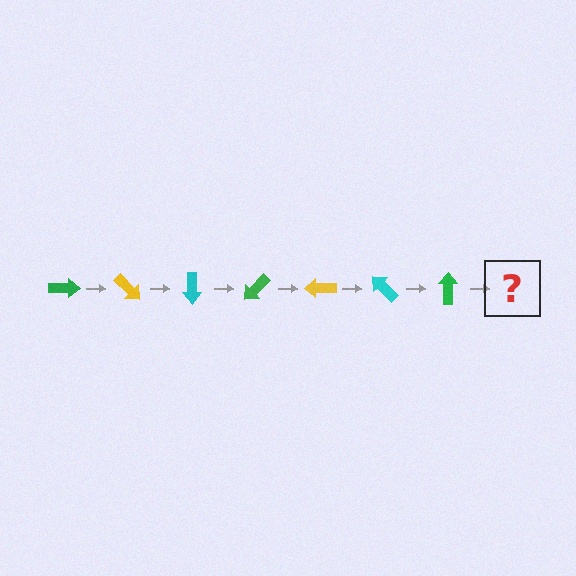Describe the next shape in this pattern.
It should be a yellow arrow, rotated 315 degrees from the start.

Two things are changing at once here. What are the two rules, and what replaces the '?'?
The two rules are that it rotates 45 degrees each step and the color cycles through green, yellow, and cyan. The '?' should be a yellow arrow, rotated 315 degrees from the start.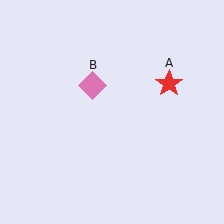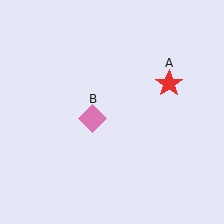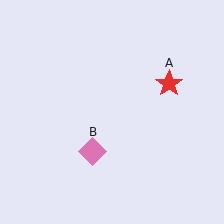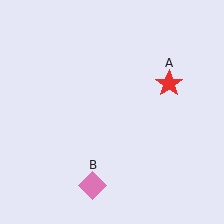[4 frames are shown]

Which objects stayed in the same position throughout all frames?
Red star (object A) remained stationary.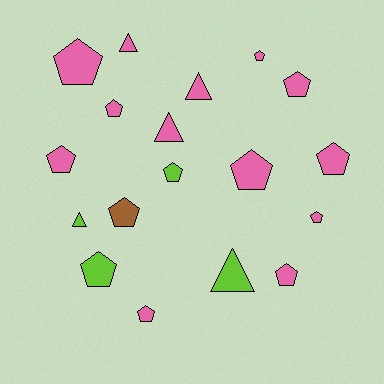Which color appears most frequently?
Pink, with 13 objects.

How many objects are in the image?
There are 18 objects.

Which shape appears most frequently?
Pentagon, with 13 objects.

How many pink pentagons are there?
There are 10 pink pentagons.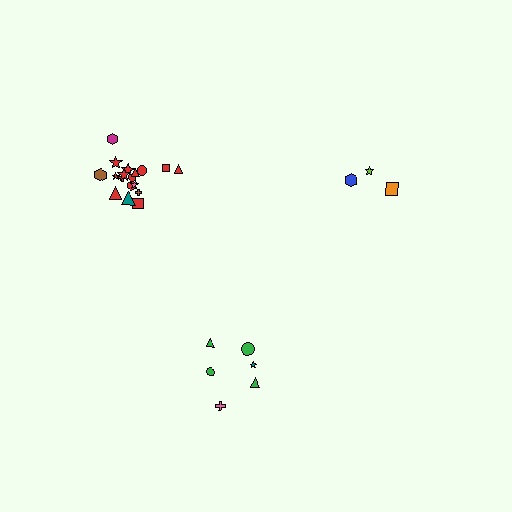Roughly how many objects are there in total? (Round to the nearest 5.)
Roughly 25 objects in total.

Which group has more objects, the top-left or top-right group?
The top-left group.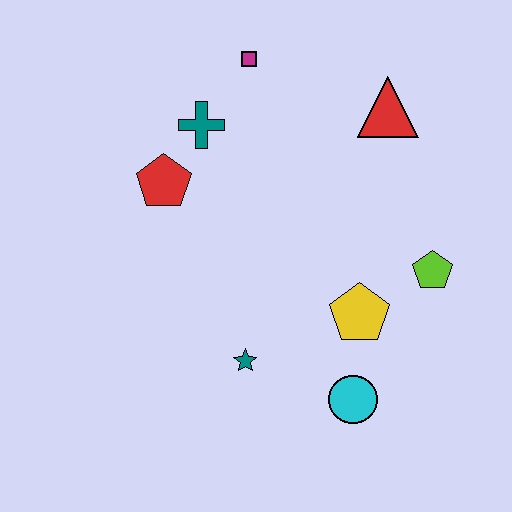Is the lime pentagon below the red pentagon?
Yes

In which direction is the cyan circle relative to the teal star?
The cyan circle is to the right of the teal star.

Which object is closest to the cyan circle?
The yellow pentagon is closest to the cyan circle.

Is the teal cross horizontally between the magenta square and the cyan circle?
No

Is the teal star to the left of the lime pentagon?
Yes